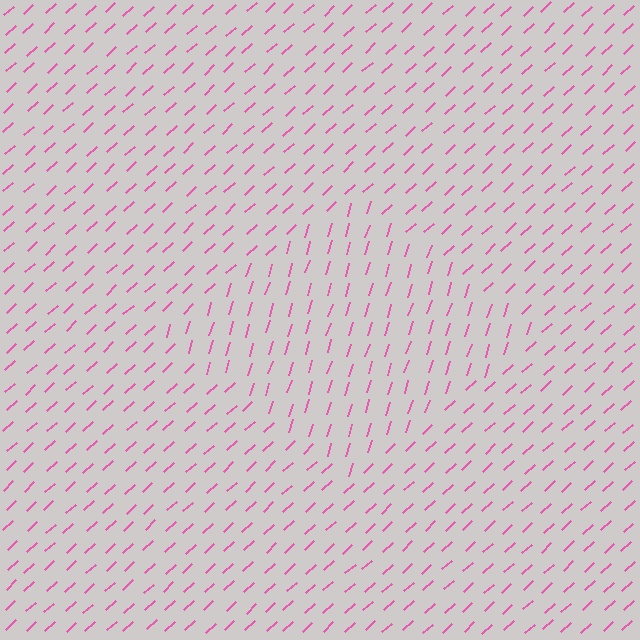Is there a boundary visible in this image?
Yes, there is a texture boundary formed by a change in line orientation.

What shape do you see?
I see a diamond.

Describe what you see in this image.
The image is filled with small pink line segments. A diamond region in the image has lines oriented differently from the surrounding lines, creating a visible texture boundary.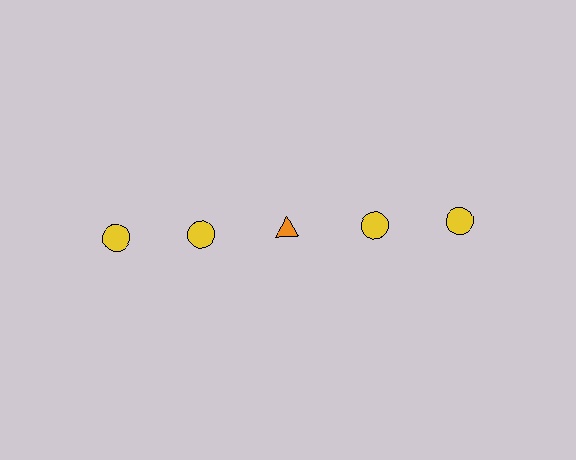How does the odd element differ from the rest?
It differs in both color (orange instead of yellow) and shape (triangle instead of circle).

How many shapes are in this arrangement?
There are 5 shapes arranged in a grid pattern.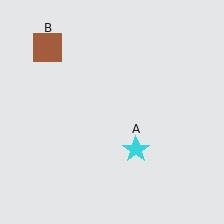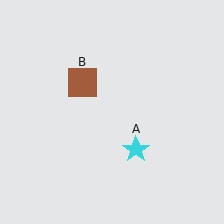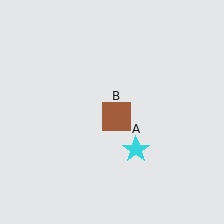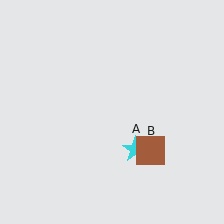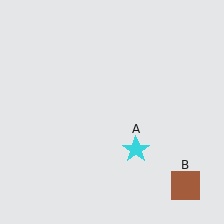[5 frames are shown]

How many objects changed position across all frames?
1 object changed position: brown square (object B).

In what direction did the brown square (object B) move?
The brown square (object B) moved down and to the right.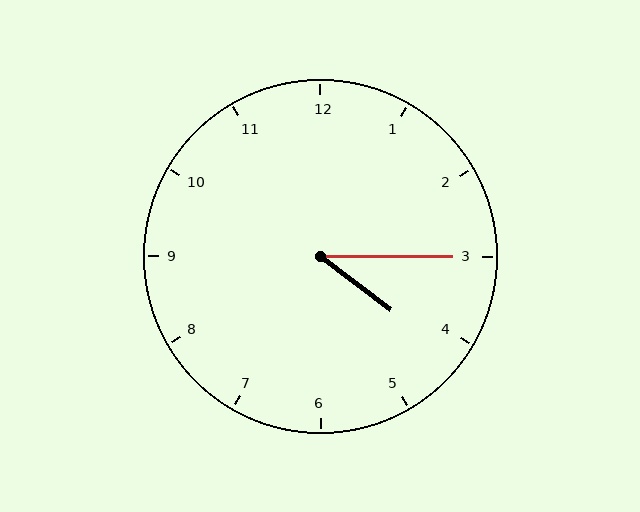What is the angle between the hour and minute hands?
Approximately 38 degrees.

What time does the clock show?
4:15.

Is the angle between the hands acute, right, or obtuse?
It is acute.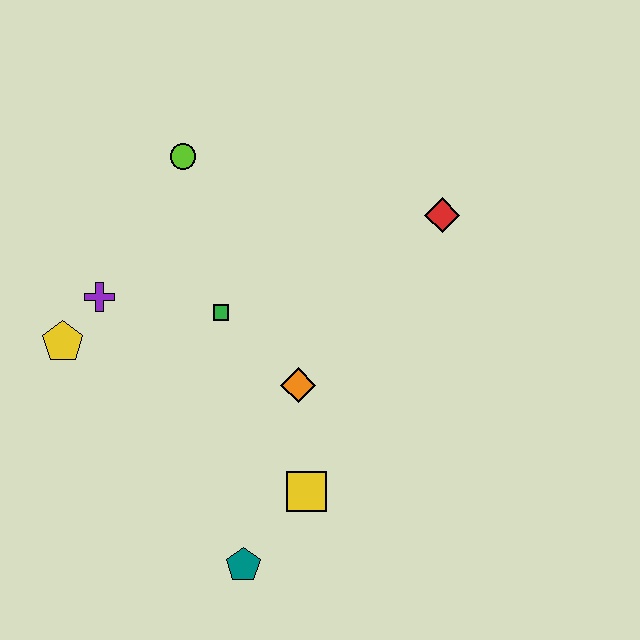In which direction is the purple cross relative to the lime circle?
The purple cross is below the lime circle.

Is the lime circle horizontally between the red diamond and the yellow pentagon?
Yes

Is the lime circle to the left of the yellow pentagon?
No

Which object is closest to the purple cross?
The yellow pentagon is closest to the purple cross.